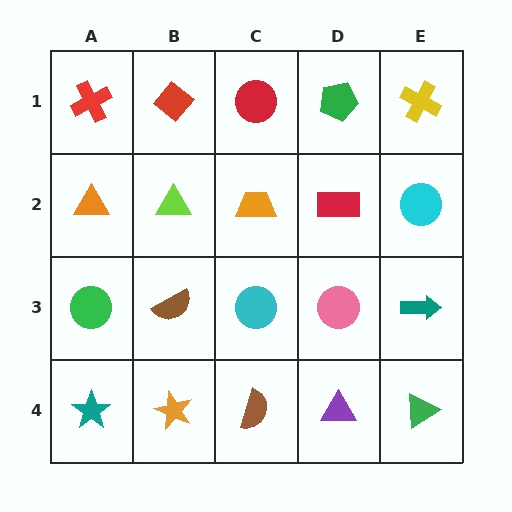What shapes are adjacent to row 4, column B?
A brown semicircle (row 3, column B), a teal star (row 4, column A), a brown semicircle (row 4, column C).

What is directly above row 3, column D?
A red rectangle.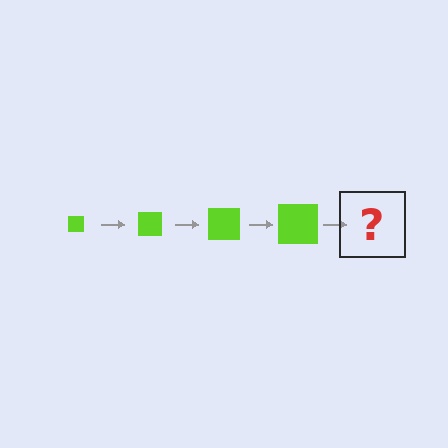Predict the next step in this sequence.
The next step is a lime square, larger than the previous one.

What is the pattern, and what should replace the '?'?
The pattern is that the square gets progressively larger each step. The '?' should be a lime square, larger than the previous one.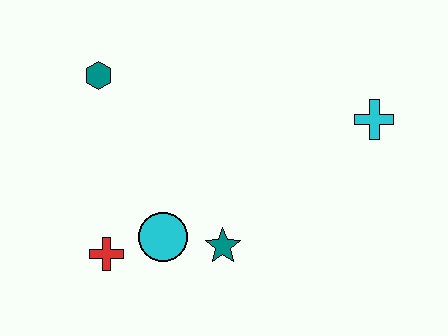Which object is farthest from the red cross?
The cyan cross is farthest from the red cross.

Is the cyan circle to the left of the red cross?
No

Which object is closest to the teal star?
The cyan circle is closest to the teal star.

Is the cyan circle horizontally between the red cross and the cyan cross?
Yes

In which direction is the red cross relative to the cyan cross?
The red cross is to the left of the cyan cross.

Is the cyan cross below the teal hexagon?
Yes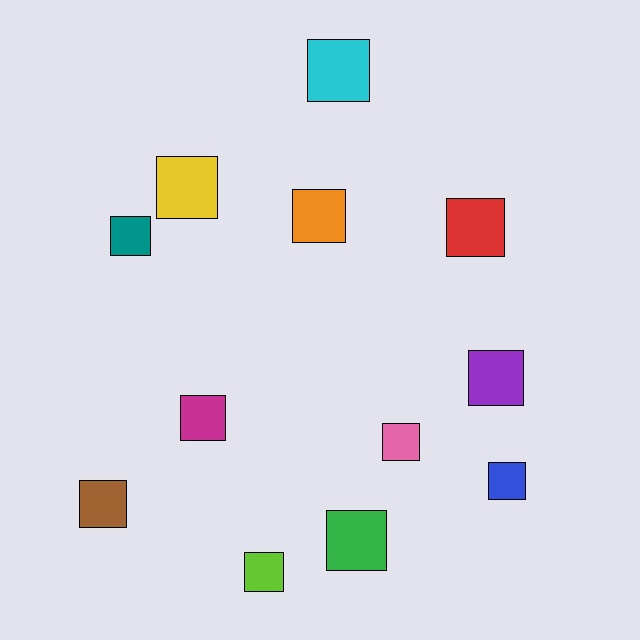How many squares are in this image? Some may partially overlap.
There are 12 squares.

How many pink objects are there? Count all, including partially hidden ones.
There is 1 pink object.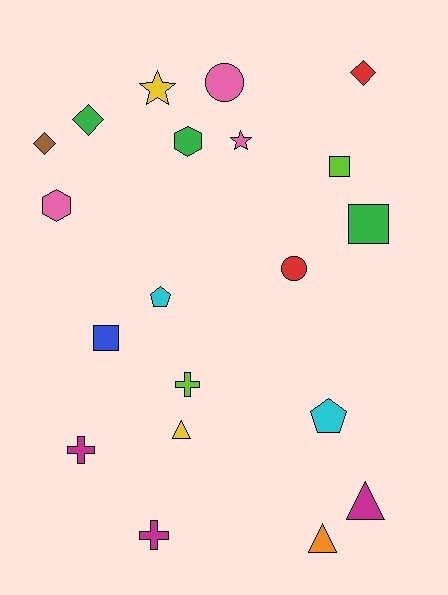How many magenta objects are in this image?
There are 3 magenta objects.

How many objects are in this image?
There are 20 objects.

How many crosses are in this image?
There are 3 crosses.